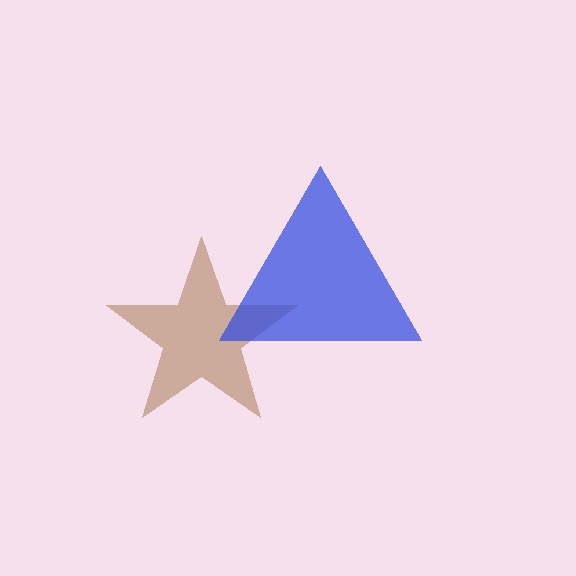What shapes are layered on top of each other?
The layered shapes are: a brown star, a blue triangle.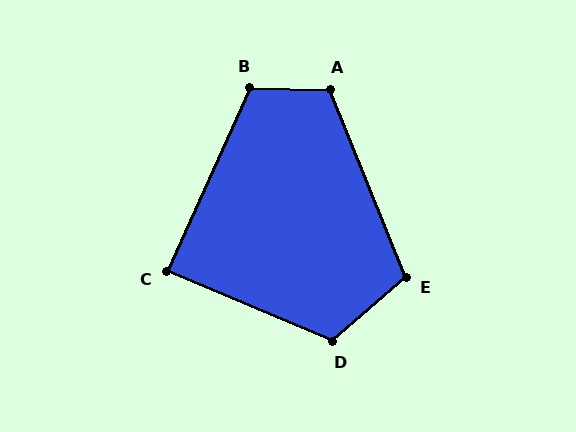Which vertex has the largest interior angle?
D, at approximately 116 degrees.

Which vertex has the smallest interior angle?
C, at approximately 89 degrees.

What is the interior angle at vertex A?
Approximately 113 degrees (obtuse).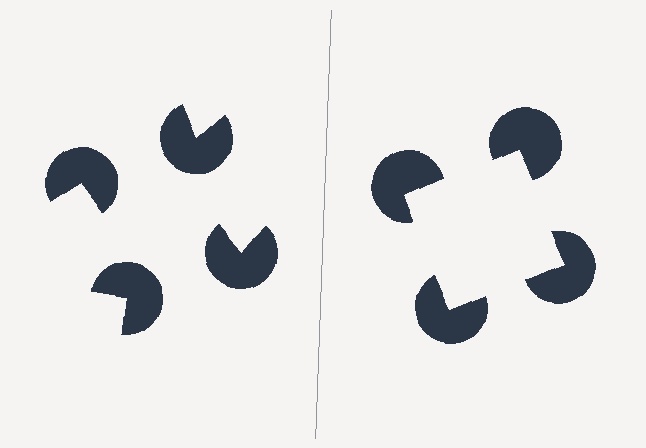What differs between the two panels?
The pac-man discs are positioned identically on both sides; only the wedge orientations differ. On the right they align to a square; on the left they are misaligned.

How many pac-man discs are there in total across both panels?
8 — 4 on each side.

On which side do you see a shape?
An illusory square appears on the right side. On the left side the wedge cuts are rotated, so no coherent shape forms.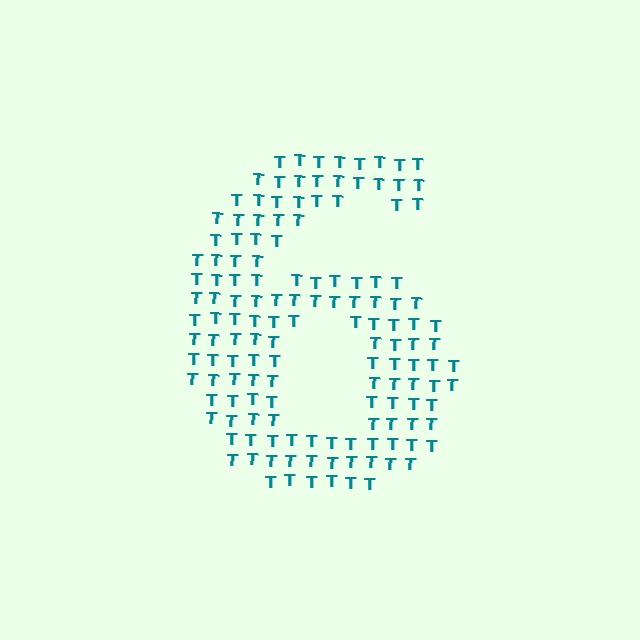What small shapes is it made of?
It is made of small letter T's.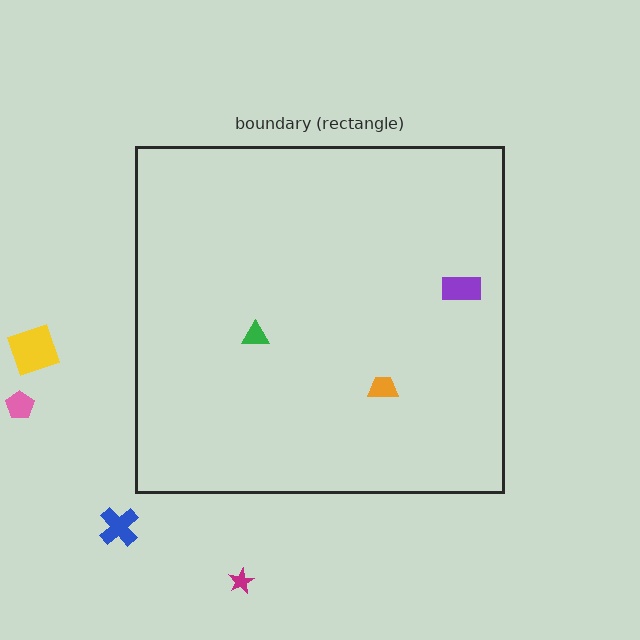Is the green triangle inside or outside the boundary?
Inside.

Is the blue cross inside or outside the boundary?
Outside.